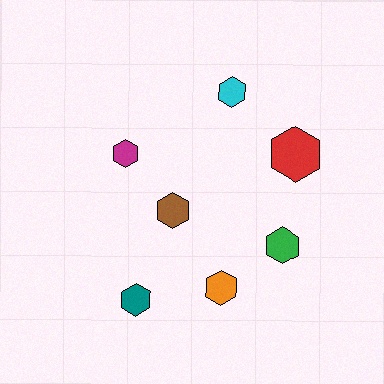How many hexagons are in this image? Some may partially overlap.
There are 7 hexagons.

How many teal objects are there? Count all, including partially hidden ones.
There is 1 teal object.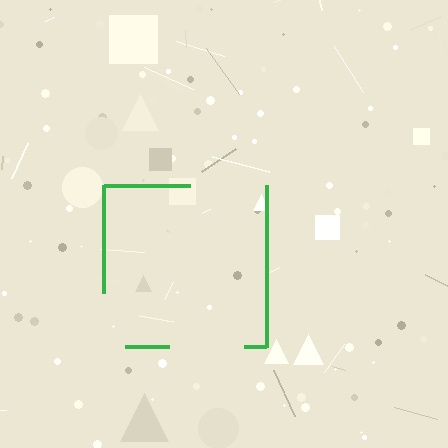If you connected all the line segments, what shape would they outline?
They would outline a square.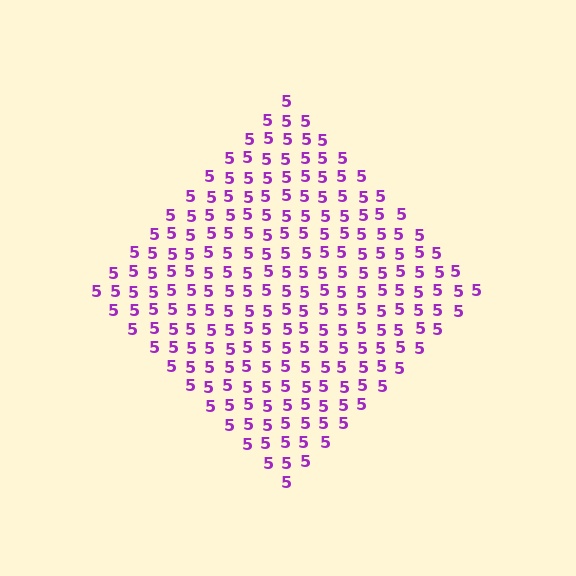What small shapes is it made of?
It is made of small digit 5's.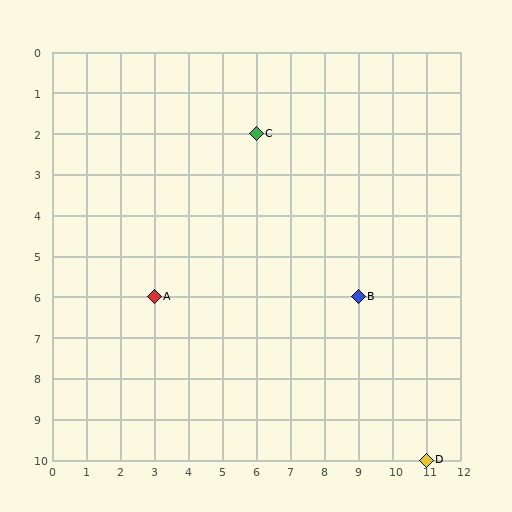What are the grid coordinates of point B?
Point B is at grid coordinates (9, 6).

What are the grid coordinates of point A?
Point A is at grid coordinates (3, 6).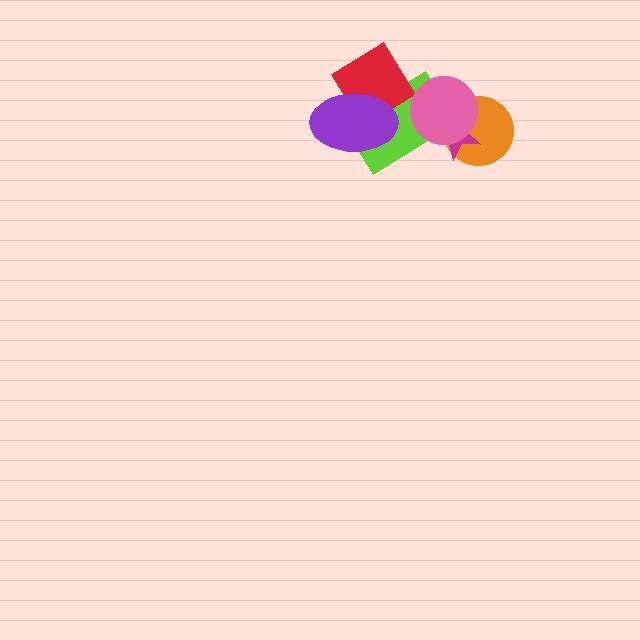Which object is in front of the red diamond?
The purple ellipse is in front of the red diamond.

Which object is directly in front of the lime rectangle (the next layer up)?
The red diamond is directly in front of the lime rectangle.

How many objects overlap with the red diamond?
2 objects overlap with the red diamond.